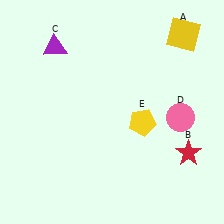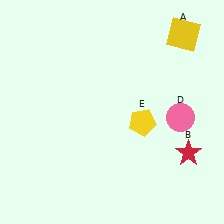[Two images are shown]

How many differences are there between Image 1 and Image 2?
There is 1 difference between the two images.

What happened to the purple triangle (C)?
The purple triangle (C) was removed in Image 2. It was in the top-left area of Image 1.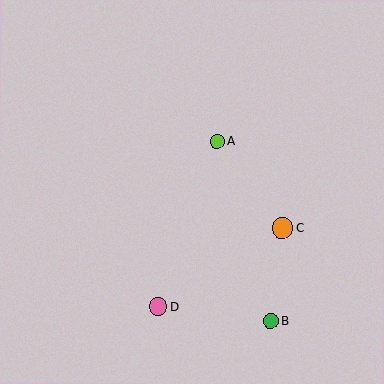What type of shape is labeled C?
Shape C is an orange circle.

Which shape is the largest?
The orange circle (labeled C) is the largest.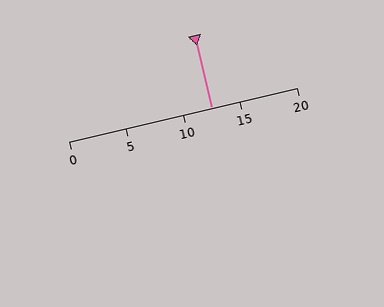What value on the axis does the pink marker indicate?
The marker indicates approximately 12.5.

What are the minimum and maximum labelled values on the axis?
The axis runs from 0 to 20.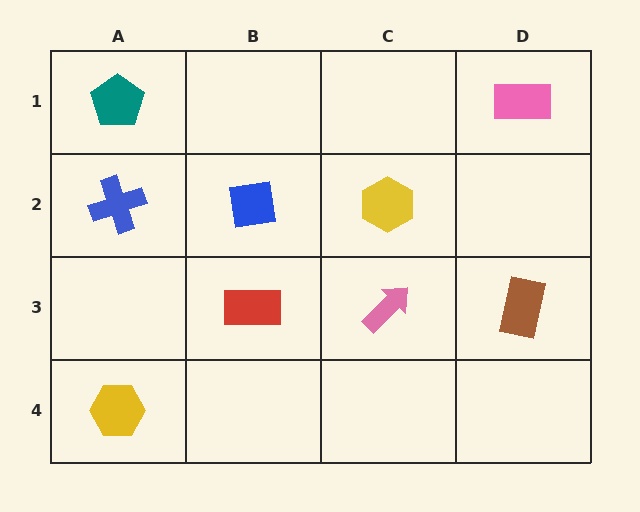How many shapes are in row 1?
2 shapes.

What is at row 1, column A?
A teal pentagon.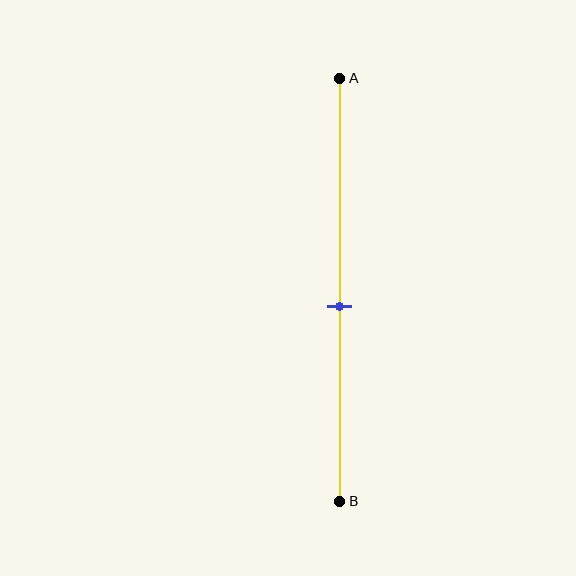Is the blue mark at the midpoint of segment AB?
No, the mark is at about 55% from A, not at the 50% midpoint.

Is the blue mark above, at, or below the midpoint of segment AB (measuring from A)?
The blue mark is below the midpoint of segment AB.